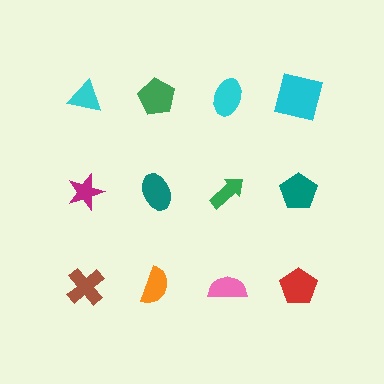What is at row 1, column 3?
A cyan ellipse.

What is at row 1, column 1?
A cyan triangle.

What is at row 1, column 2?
A green pentagon.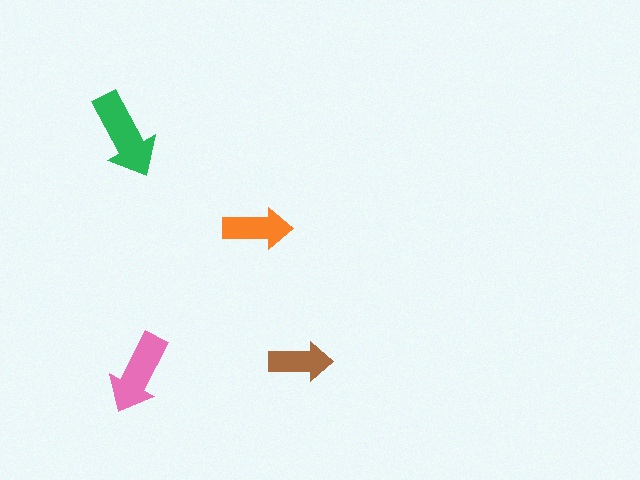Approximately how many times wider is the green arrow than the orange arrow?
About 1.5 times wider.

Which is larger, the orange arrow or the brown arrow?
The orange one.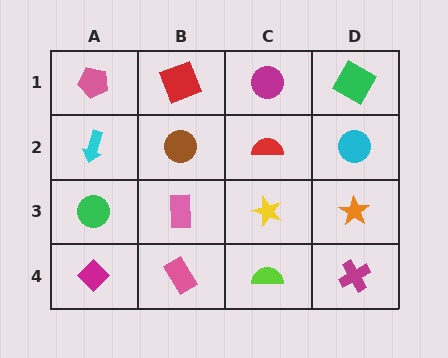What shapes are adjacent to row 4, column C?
A yellow star (row 3, column C), a pink rectangle (row 4, column B), a magenta cross (row 4, column D).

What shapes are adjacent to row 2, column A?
A pink pentagon (row 1, column A), a green circle (row 3, column A), a brown circle (row 2, column B).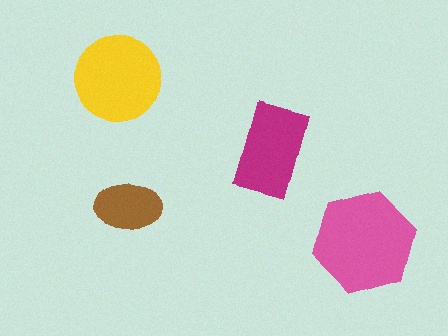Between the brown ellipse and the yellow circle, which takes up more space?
The yellow circle.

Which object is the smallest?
The brown ellipse.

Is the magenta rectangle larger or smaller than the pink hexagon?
Smaller.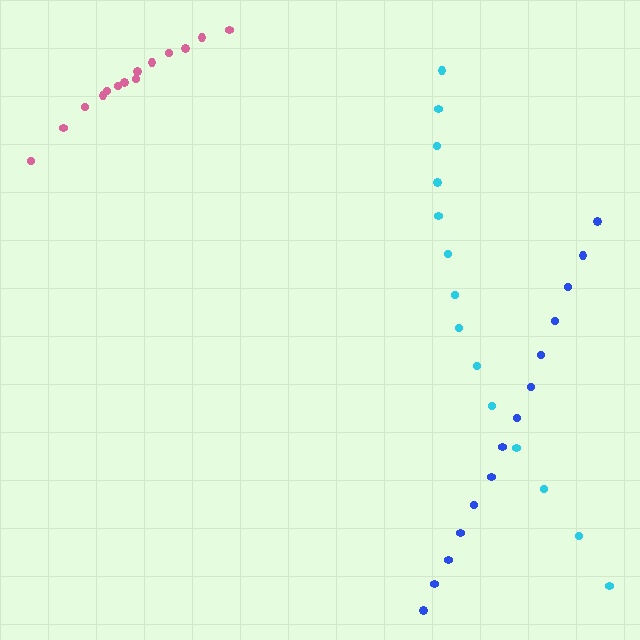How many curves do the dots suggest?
There are 3 distinct paths.